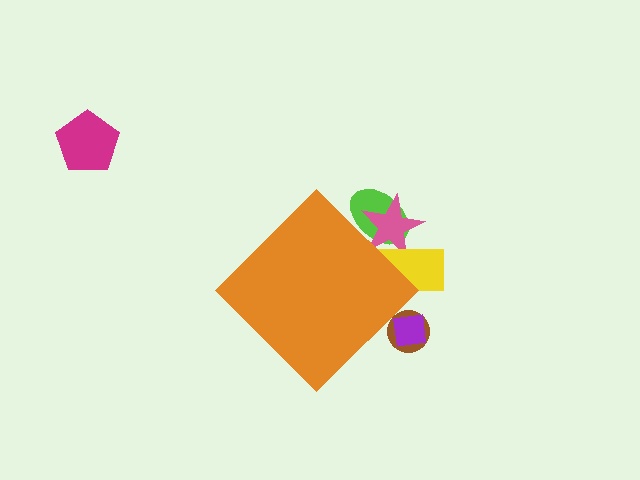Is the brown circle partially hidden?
Yes, the brown circle is partially hidden behind the orange diamond.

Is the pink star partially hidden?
Yes, the pink star is partially hidden behind the orange diamond.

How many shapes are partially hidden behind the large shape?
5 shapes are partially hidden.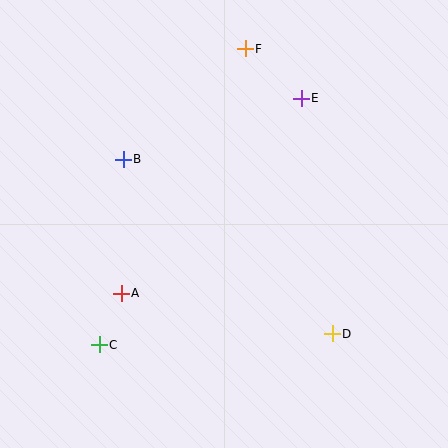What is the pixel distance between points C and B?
The distance between C and B is 187 pixels.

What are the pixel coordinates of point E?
Point E is at (301, 98).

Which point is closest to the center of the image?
Point B at (123, 159) is closest to the center.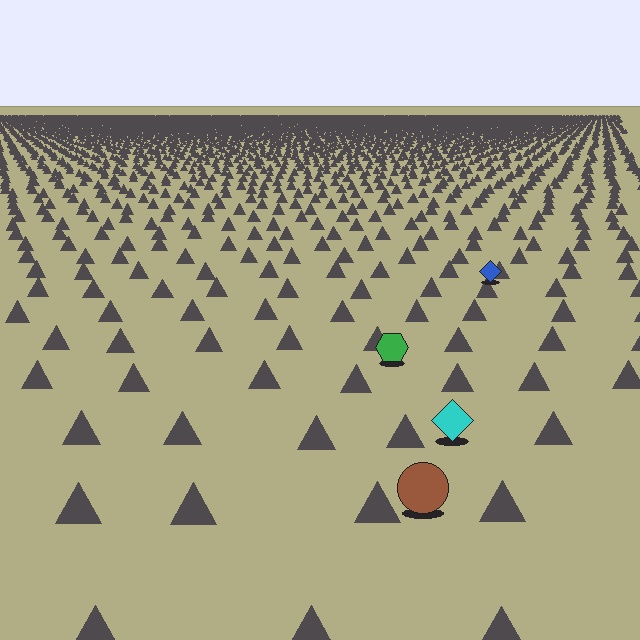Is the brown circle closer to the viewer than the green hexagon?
Yes. The brown circle is closer — you can tell from the texture gradient: the ground texture is coarser near it.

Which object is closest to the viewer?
The brown circle is closest. The texture marks near it are larger and more spread out.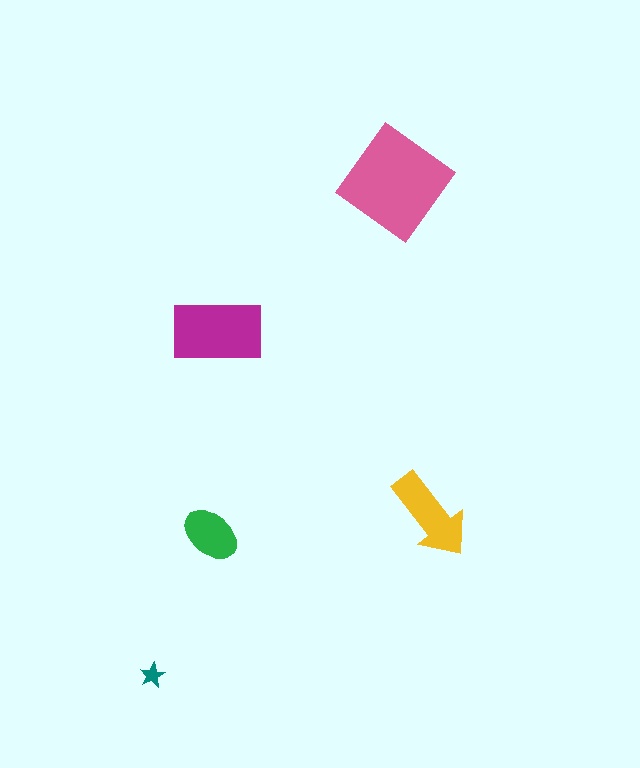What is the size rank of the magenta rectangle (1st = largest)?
2nd.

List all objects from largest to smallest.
The pink diamond, the magenta rectangle, the yellow arrow, the green ellipse, the teal star.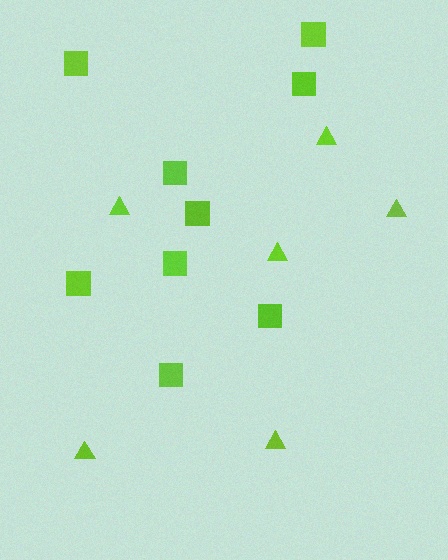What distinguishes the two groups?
There are 2 groups: one group of triangles (6) and one group of squares (9).